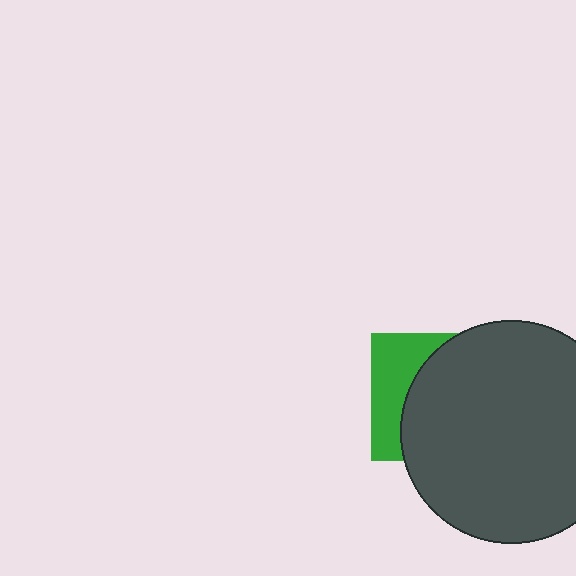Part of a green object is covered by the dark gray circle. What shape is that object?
It is a square.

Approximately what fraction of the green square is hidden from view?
Roughly 67% of the green square is hidden behind the dark gray circle.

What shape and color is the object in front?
The object in front is a dark gray circle.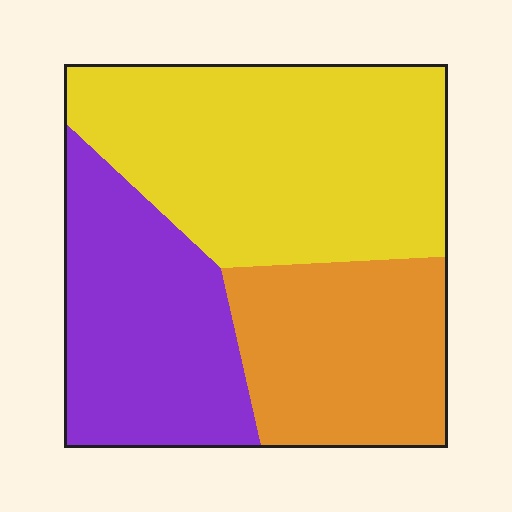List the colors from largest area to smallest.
From largest to smallest: yellow, purple, orange.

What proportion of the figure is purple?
Purple covers around 30% of the figure.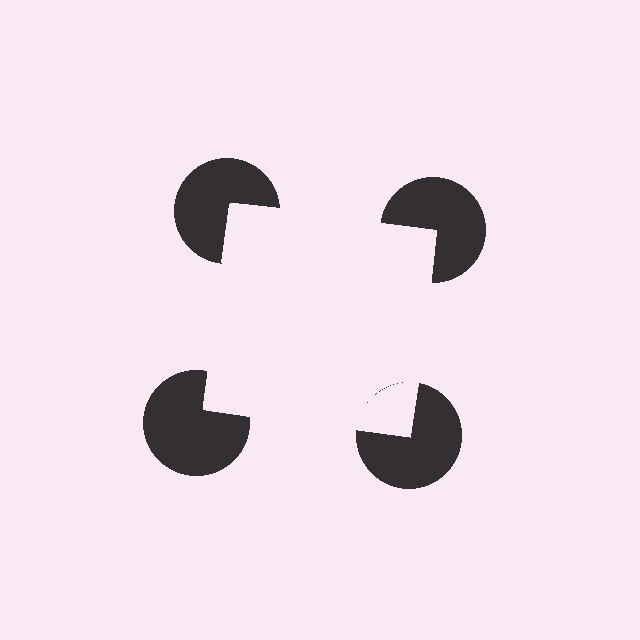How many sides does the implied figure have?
4 sides.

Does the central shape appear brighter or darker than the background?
It typically appears slightly brighter than the background, even though no actual brightness change is drawn.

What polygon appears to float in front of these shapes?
An illusory square — its edges are inferred from the aligned wedge cuts in the pac-man discs, not physically drawn.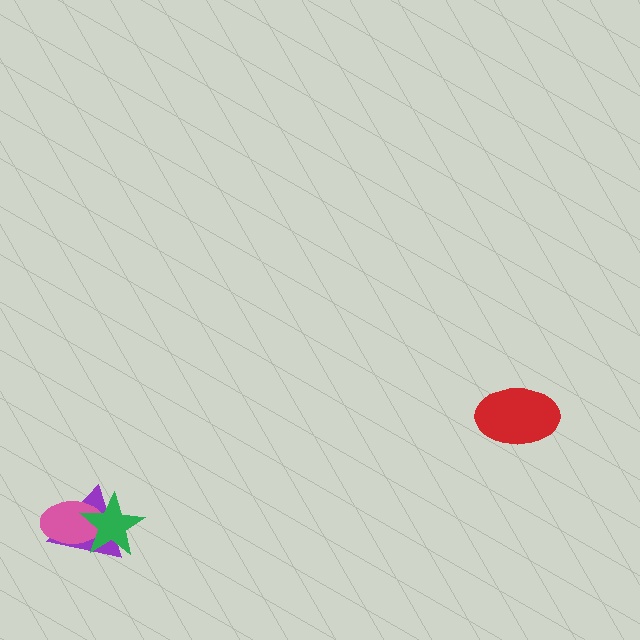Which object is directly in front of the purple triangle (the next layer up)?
The pink ellipse is directly in front of the purple triangle.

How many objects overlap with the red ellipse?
0 objects overlap with the red ellipse.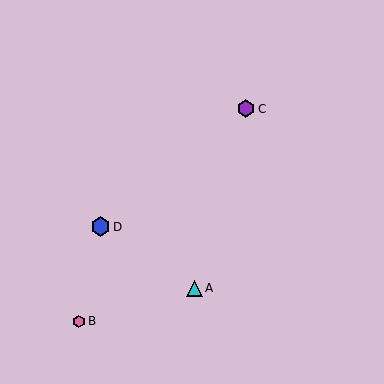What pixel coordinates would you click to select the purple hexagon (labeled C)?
Click at (246, 109) to select the purple hexagon C.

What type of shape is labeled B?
Shape B is a pink hexagon.